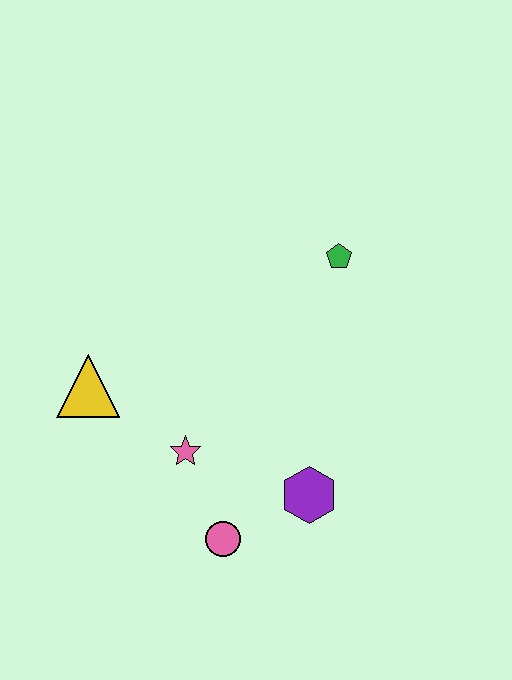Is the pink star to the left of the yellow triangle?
No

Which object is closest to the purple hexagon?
The pink circle is closest to the purple hexagon.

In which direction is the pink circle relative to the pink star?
The pink circle is below the pink star.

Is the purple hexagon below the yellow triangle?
Yes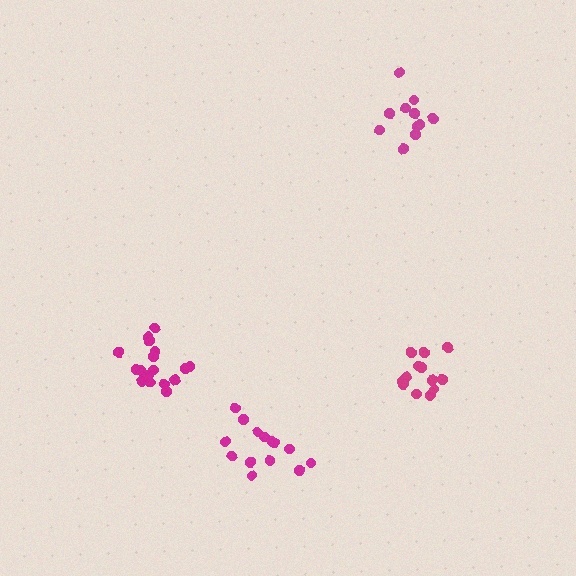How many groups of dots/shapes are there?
There are 4 groups.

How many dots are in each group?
Group 1: 11 dots, Group 2: 13 dots, Group 3: 14 dots, Group 4: 17 dots (55 total).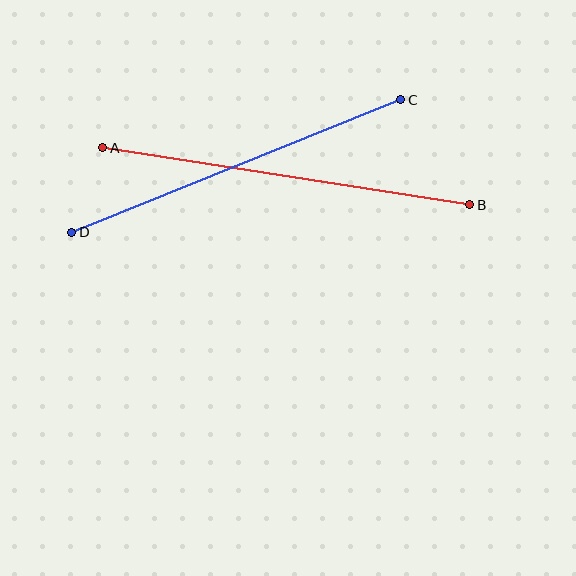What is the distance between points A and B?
The distance is approximately 371 pixels.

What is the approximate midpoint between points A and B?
The midpoint is at approximately (286, 176) pixels.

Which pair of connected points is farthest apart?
Points A and B are farthest apart.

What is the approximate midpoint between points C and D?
The midpoint is at approximately (236, 166) pixels.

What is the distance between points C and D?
The distance is approximately 355 pixels.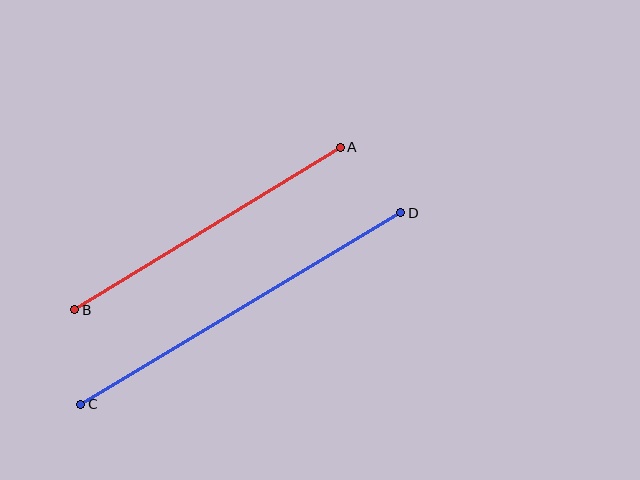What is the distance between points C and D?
The distance is approximately 373 pixels.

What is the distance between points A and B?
The distance is approximately 311 pixels.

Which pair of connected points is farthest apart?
Points C and D are farthest apart.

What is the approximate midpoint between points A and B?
The midpoint is at approximately (208, 229) pixels.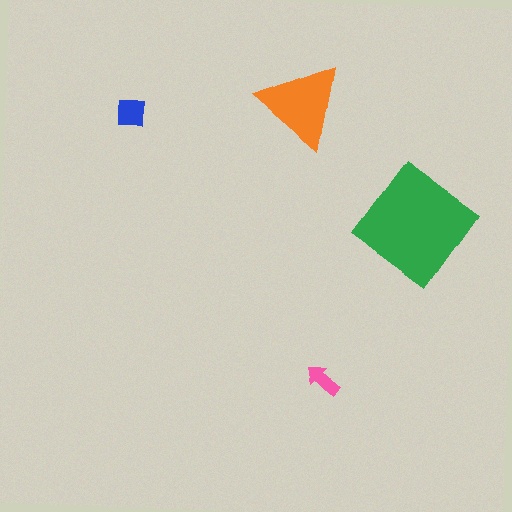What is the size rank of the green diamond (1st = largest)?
1st.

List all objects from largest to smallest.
The green diamond, the orange triangle, the blue square, the pink arrow.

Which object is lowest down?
The pink arrow is bottommost.